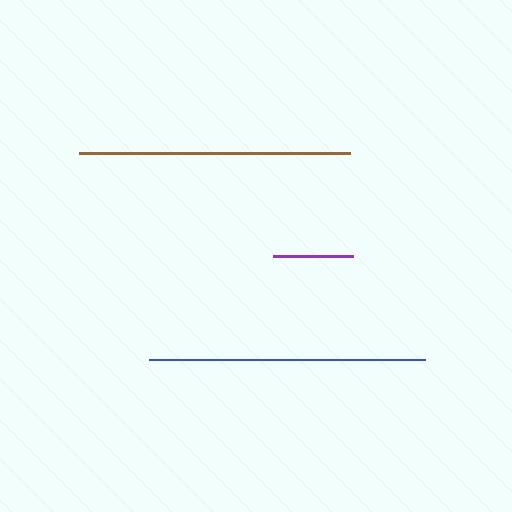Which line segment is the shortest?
The purple line is the shortest at approximately 81 pixels.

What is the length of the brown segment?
The brown segment is approximately 272 pixels long.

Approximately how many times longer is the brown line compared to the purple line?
The brown line is approximately 3.4 times the length of the purple line.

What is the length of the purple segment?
The purple segment is approximately 81 pixels long.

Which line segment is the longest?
The blue line is the longest at approximately 276 pixels.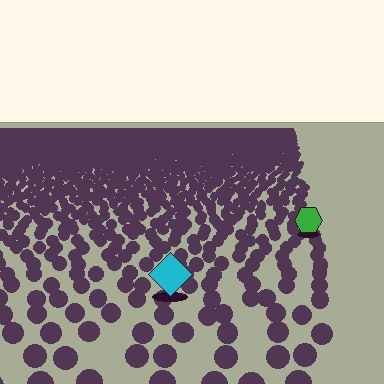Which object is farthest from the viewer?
The green hexagon is farthest from the viewer. It appears smaller and the ground texture around it is denser.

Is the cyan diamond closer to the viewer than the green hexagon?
Yes. The cyan diamond is closer — you can tell from the texture gradient: the ground texture is coarser near it.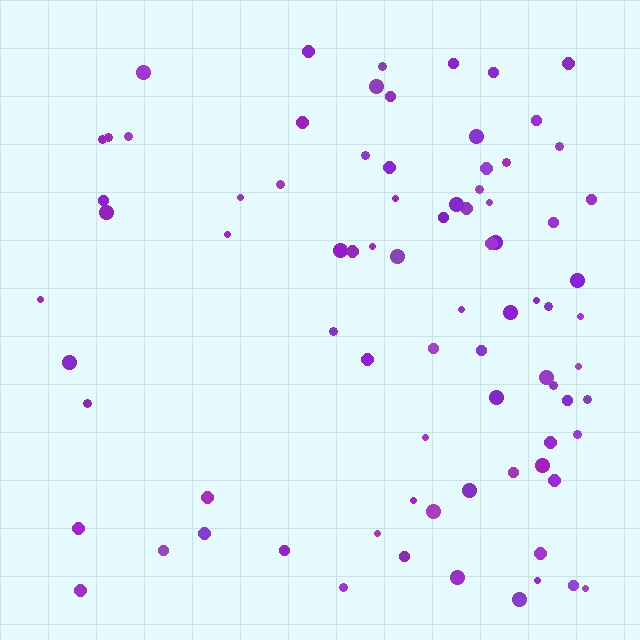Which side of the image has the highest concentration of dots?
The right.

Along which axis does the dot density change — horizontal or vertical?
Horizontal.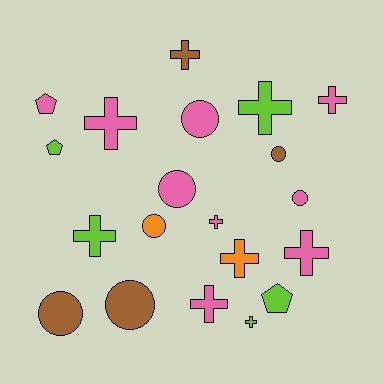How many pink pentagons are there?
There is 1 pink pentagon.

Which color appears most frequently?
Pink, with 9 objects.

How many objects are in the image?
There are 20 objects.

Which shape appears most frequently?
Cross, with 10 objects.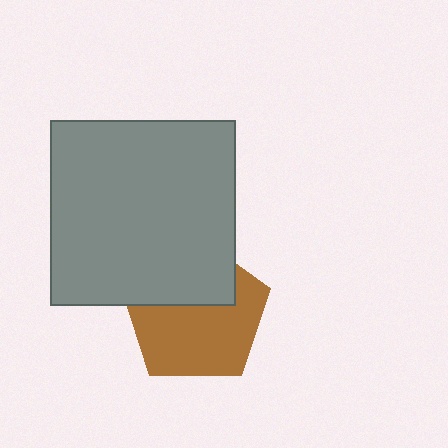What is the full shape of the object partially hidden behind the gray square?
The partially hidden object is a brown pentagon.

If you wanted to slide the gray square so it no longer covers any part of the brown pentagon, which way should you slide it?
Slide it up — that is the most direct way to separate the two shapes.